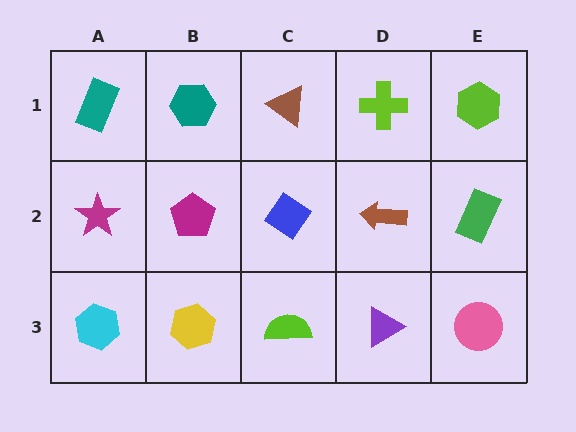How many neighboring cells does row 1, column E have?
2.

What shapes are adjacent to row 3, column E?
A green rectangle (row 2, column E), a purple triangle (row 3, column D).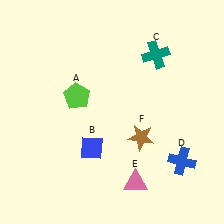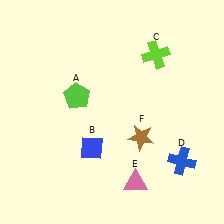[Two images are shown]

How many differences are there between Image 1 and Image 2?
There is 1 difference between the two images.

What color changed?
The cross (C) changed from teal in Image 1 to lime in Image 2.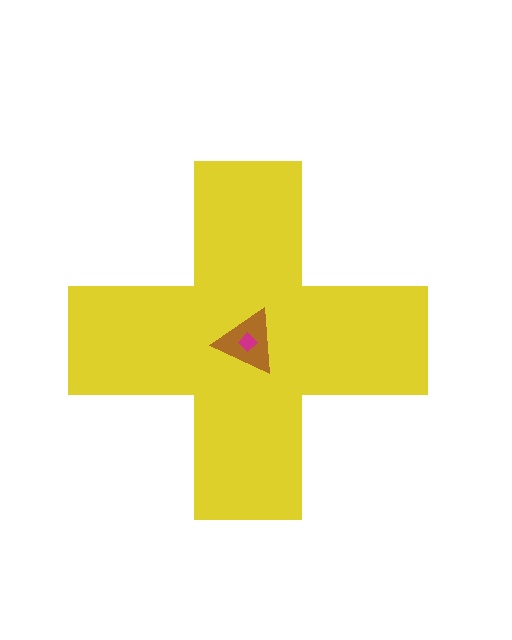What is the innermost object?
The magenta diamond.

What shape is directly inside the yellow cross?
The brown triangle.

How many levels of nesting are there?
3.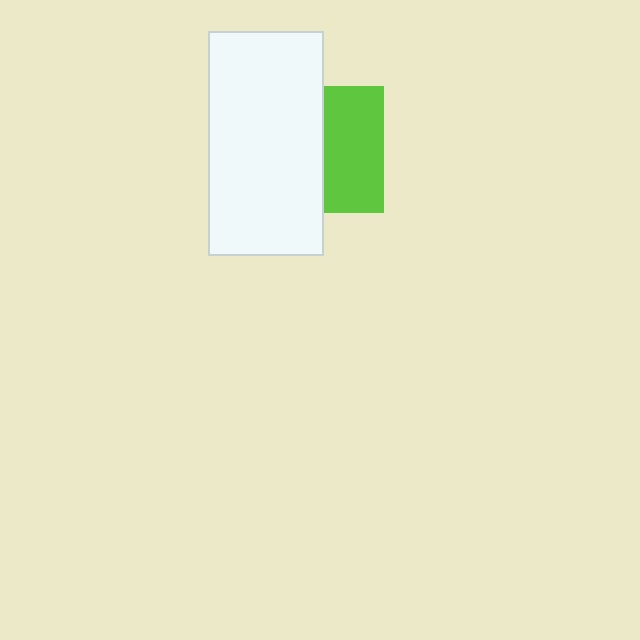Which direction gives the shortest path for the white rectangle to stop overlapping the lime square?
Moving left gives the shortest separation.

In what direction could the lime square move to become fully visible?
The lime square could move right. That would shift it out from behind the white rectangle entirely.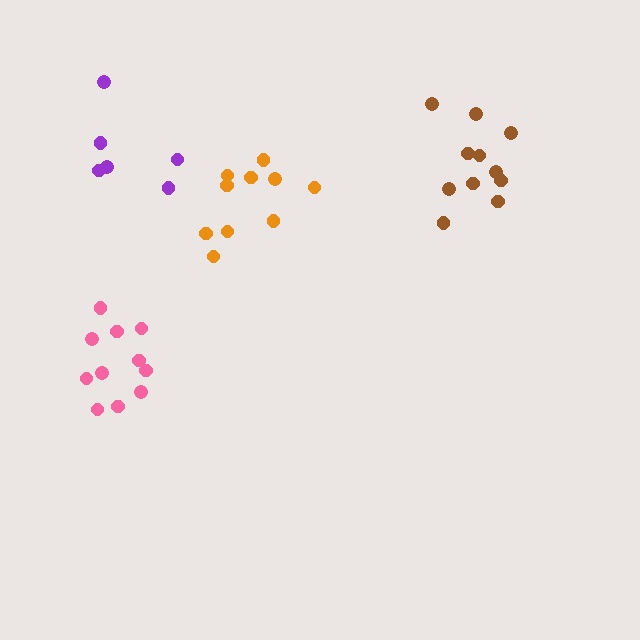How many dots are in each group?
Group 1: 11 dots, Group 2: 10 dots, Group 3: 11 dots, Group 4: 6 dots (38 total).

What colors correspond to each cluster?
The clusters are colored: pink, orange, brown, purple.